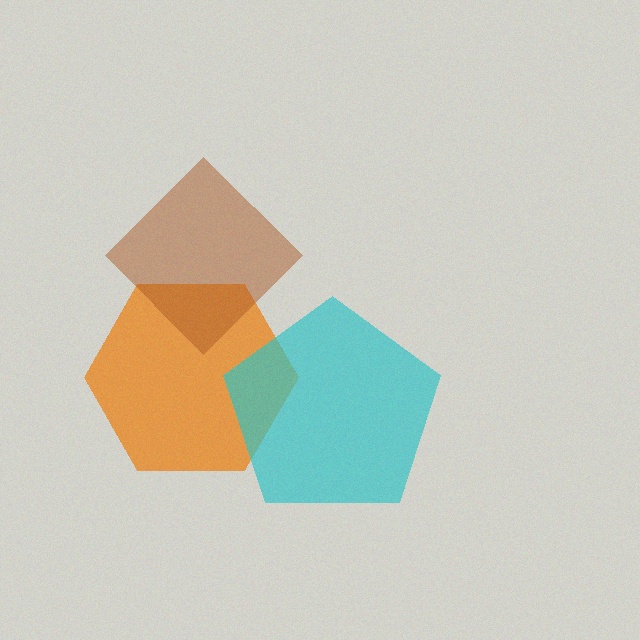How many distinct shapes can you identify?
There are 3 distinct shapes: an orange hexagon, a cyan pentagon, a brown diamond.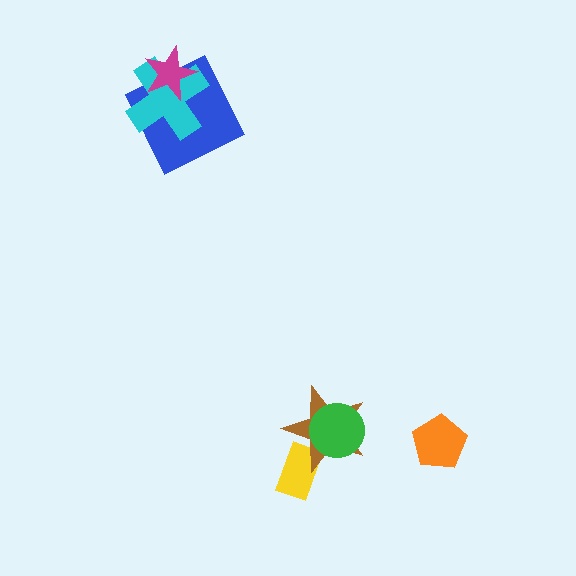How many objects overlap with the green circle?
1 object overlaps with the green circle.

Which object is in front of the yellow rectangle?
The brown star is in front of the yellow rectangle.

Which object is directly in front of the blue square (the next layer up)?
The cyan cross is directly in front of the blue square.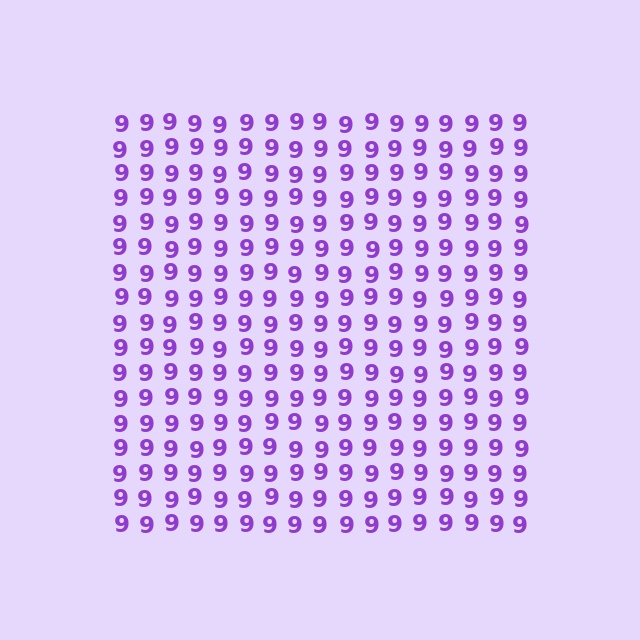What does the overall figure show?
The overall figure shows a square.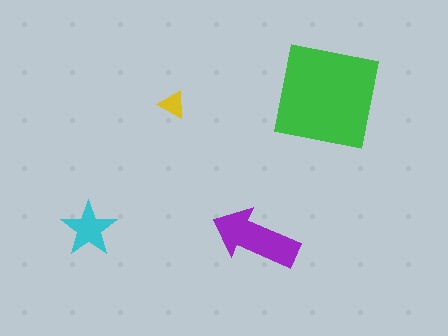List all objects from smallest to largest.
The yellow triangle, the cyan star, the purple arrow, the green square.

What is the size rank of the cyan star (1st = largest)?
3rd.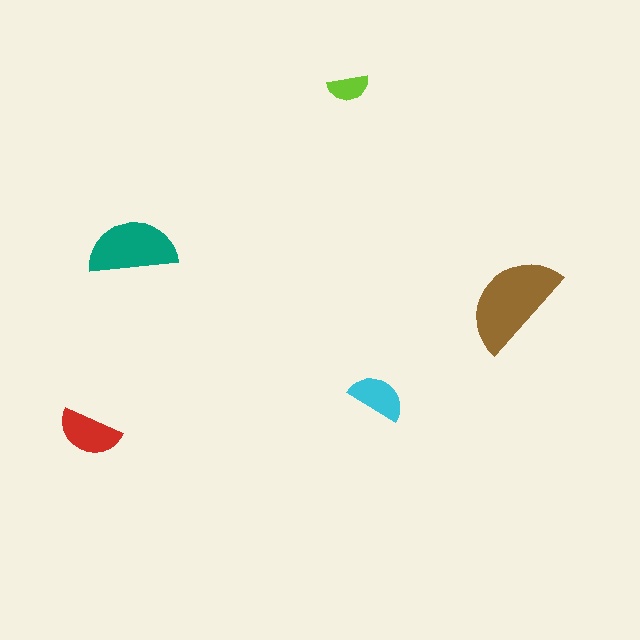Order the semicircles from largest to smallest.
the brown one, the teal one, the red one, the cyan one, the lime one.